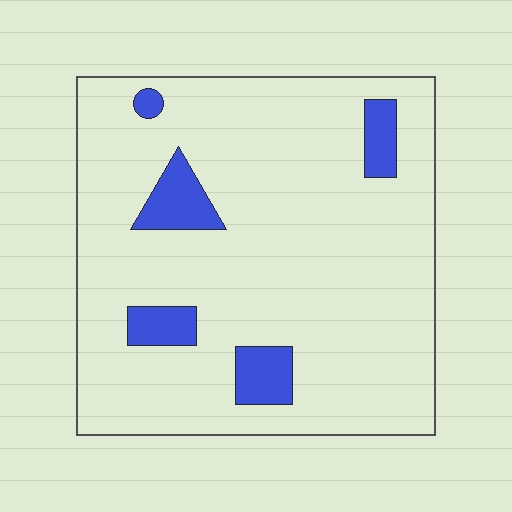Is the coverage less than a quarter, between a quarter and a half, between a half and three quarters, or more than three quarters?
Less than a quarter.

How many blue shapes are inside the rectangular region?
5.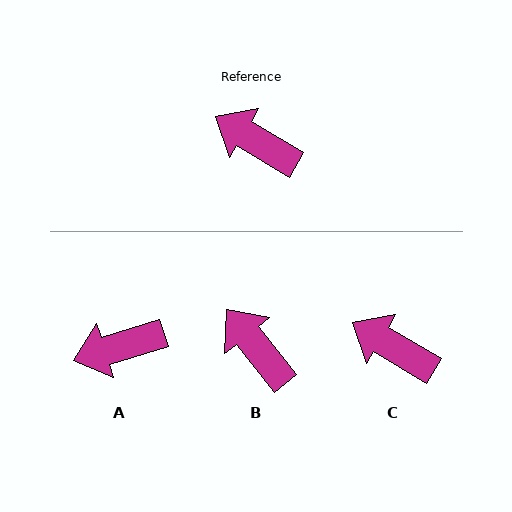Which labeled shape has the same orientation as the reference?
C.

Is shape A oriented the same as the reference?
No, it is off by about 48 degrees.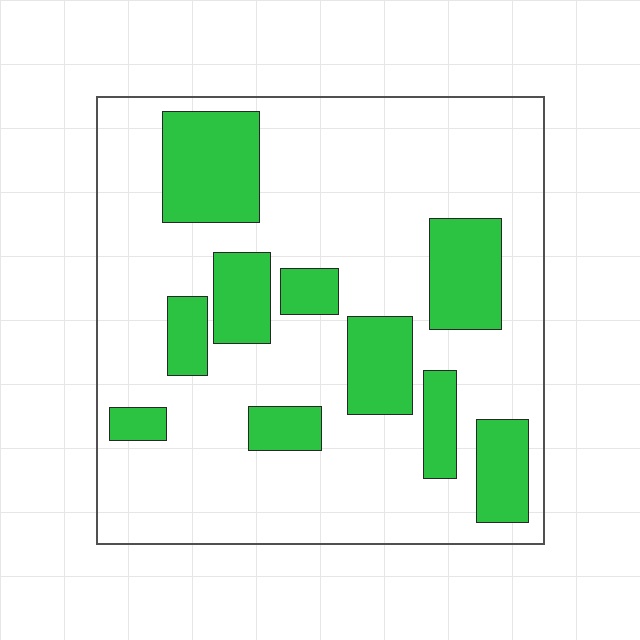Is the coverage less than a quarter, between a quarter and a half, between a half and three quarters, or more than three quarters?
Between a quarter and a half.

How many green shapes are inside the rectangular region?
10.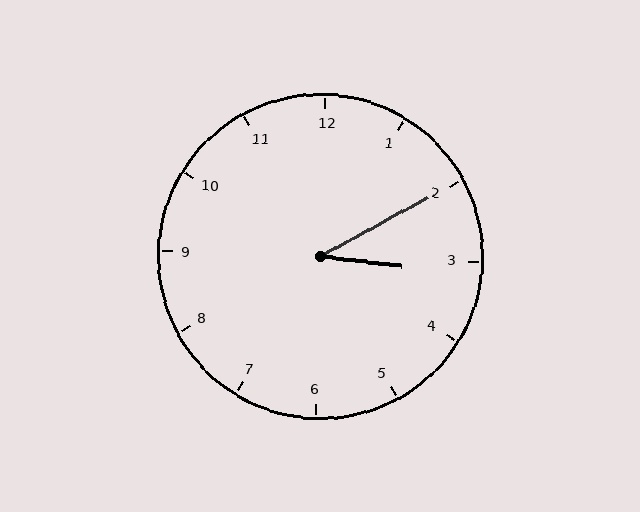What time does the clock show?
3:10.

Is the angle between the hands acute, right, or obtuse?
It is acute.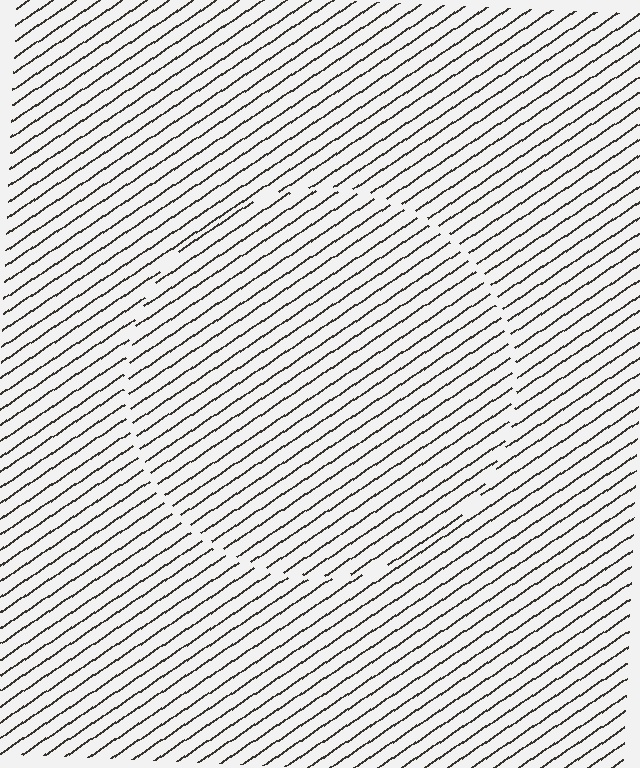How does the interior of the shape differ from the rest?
The interior of the shape contains the same grating, shifted by half a period — the contour is defined by the phase discontinuity where line-ends from the inner and outer gratings abut.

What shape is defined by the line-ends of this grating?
An illusory circle. The interior of the shape contains the same grating, shifted by half a period — the contour is defined by the phase discontinuity where line-ends from the inner and outer gratings abut.